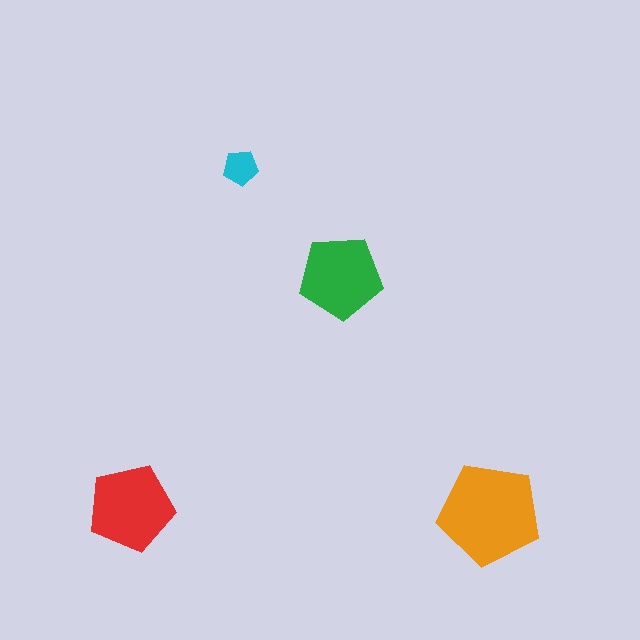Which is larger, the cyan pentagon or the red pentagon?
The red one.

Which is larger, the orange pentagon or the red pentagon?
The orange one.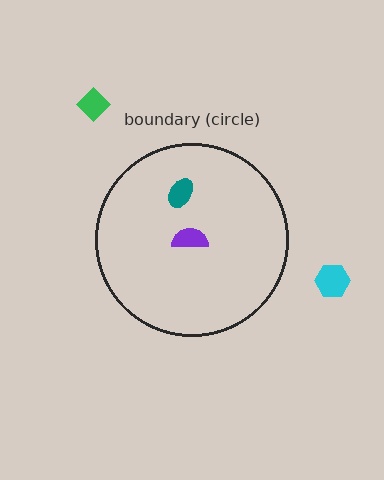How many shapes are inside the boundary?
2 inside, 2 outside.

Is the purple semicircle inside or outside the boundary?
Inside.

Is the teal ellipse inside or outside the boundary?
Inside.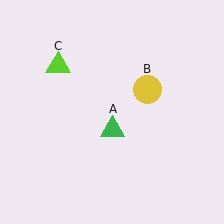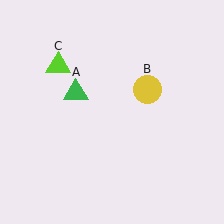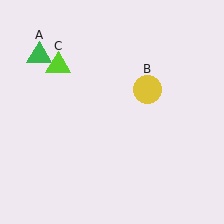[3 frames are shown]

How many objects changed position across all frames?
1 object changed position: green triangle (object A).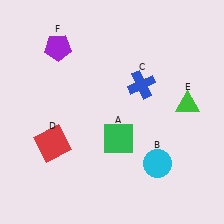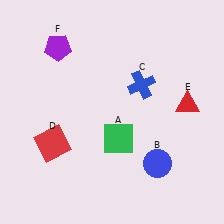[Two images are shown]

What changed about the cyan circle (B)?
In Image 1, B is cyan. In Image 2, it changed to blue.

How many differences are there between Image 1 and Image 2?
There are 2 differences between the two images.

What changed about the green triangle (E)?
In Image 1, E is green. In Image 2, it changed to red.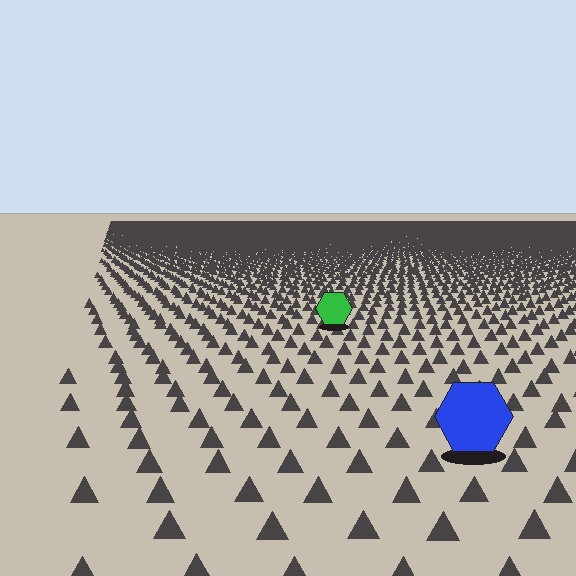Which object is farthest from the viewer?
The green hexagon is farthest from the viewer. It appears smaller and the ground texture around it is denser.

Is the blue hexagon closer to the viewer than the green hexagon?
Yes. The blue hexagon is closer — you can tell from the texture gradient: the ground texture is coarser near it.